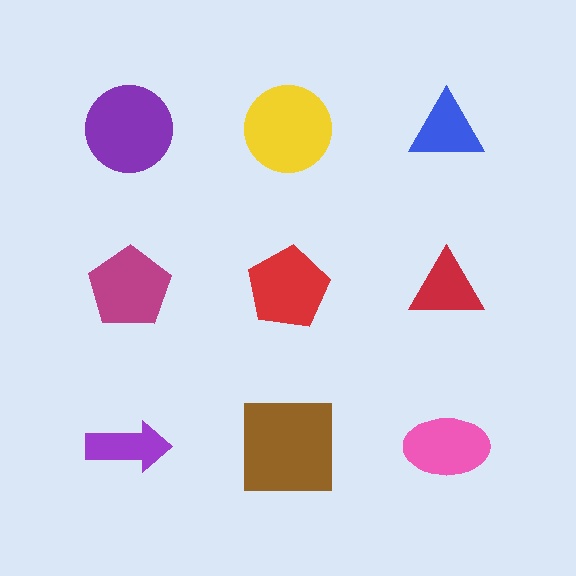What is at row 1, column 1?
A purple circle.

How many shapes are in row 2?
3 shapes.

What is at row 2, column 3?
A red triangle.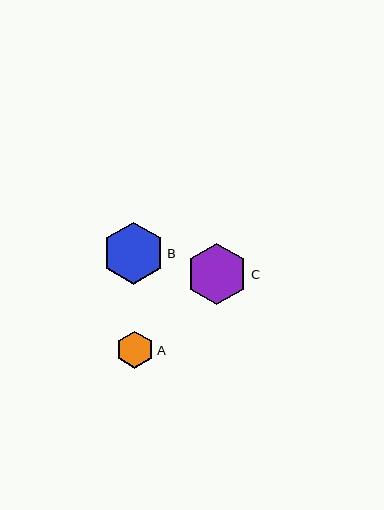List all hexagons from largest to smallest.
From largest to smallest: B, C, A.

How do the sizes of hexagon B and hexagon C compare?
Hexagon B and hexagon C are approximately the same size.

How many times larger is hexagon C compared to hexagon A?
Hexagon C is approximately 1.6 times the size of hexagon A.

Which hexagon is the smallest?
Hexagon A is the smallest with a size of approximately 37 pixels.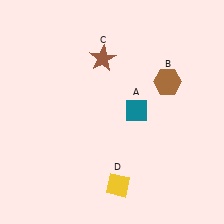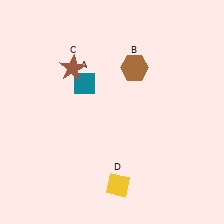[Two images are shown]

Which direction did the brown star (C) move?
The brown star (C) moved left.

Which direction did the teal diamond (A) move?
The teal diamond (A) moved left.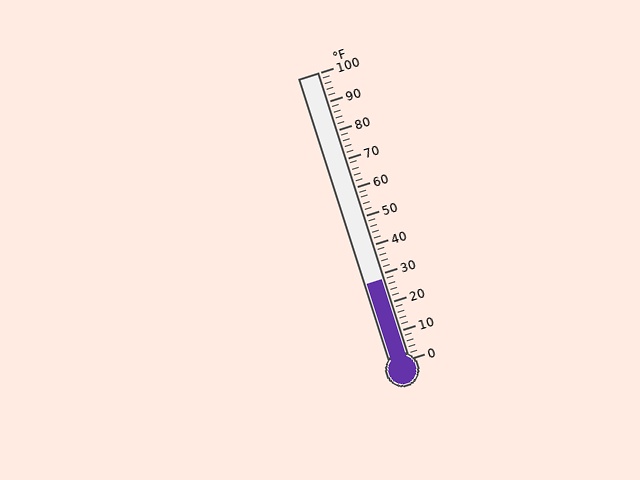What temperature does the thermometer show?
The thermometer shows approximately 28°F.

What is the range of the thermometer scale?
The thermometer scale ranges from 0°F to 100°F.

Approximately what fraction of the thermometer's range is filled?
The thermometer is filled to approximately 30% of its range.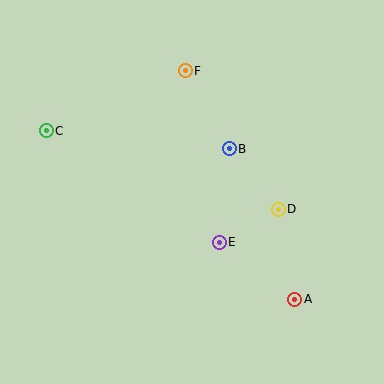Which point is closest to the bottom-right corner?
Point A is closest to the bottom-right corner.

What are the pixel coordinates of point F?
Point F is at (185, 71).